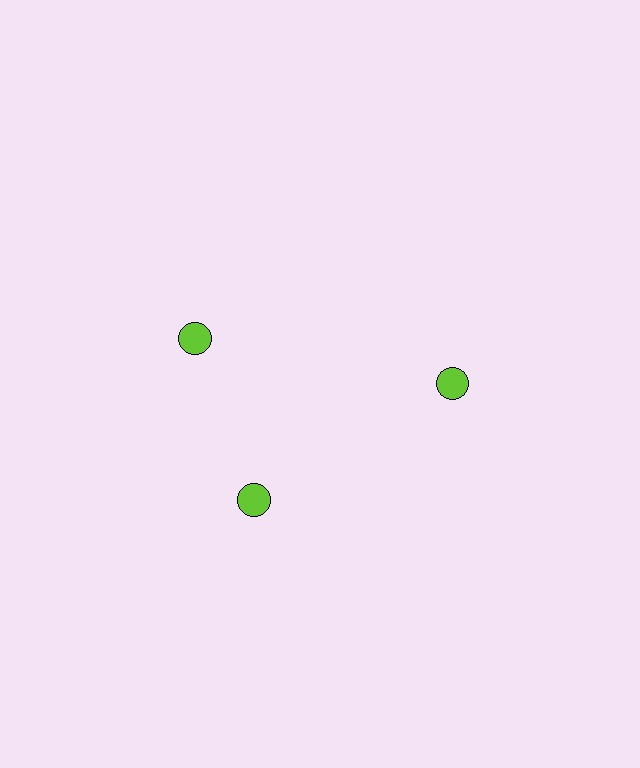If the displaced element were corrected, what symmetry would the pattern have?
It would have 3-fold rotational symmetry — the pattern would map onto itself every 120 degrees.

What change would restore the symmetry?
The symmetry would be restored by rotating it back into even spacing with its neighbors so that all 3 circles sit at equal angles and equal distance from the center.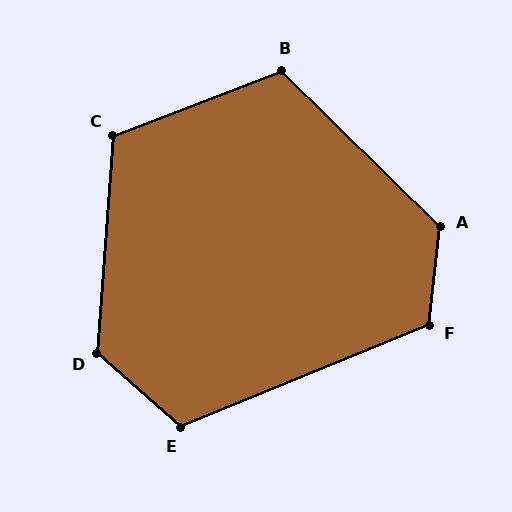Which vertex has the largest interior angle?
A, at approximately 128 degrees.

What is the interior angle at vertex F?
Approximately 119 degrees (obtuse).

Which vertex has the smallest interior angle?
B, at approximately 115 degrees.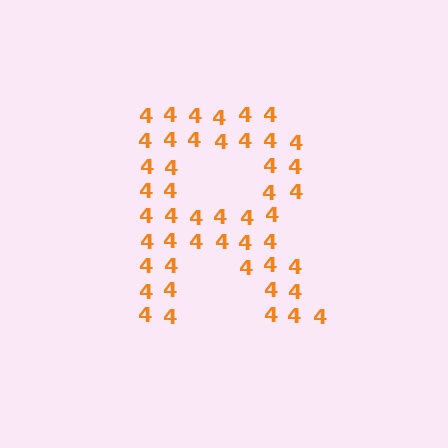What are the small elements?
The small elements are digit 4's.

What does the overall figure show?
The overall figure shows the letter R.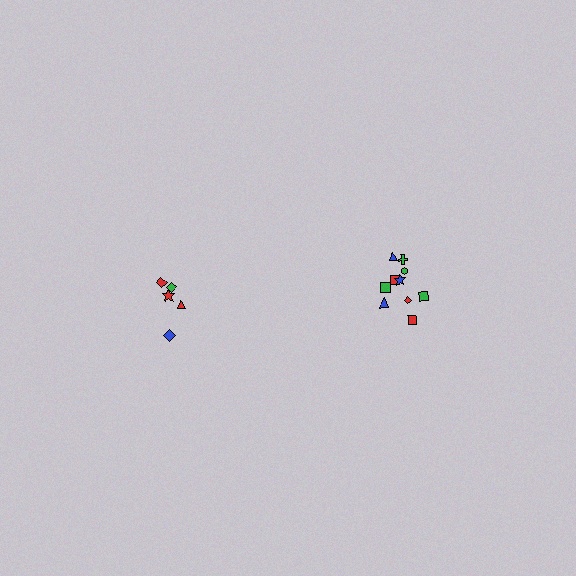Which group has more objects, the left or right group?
The right group.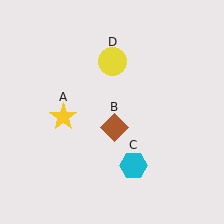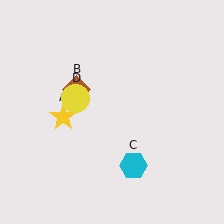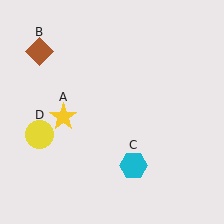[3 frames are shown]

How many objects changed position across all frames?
2 objects changed position: brown diamond (object B), yellow circle (object D).